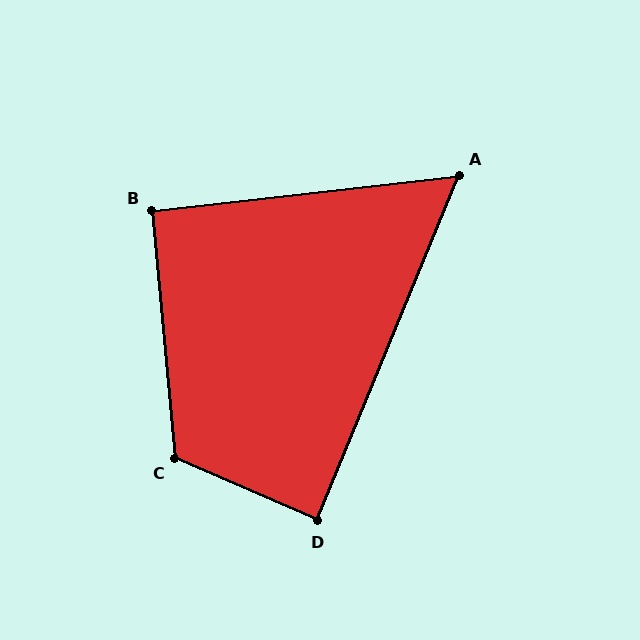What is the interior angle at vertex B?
Approximately 91 degrees (approximately right).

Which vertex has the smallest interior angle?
A, at approximately 61 degrees.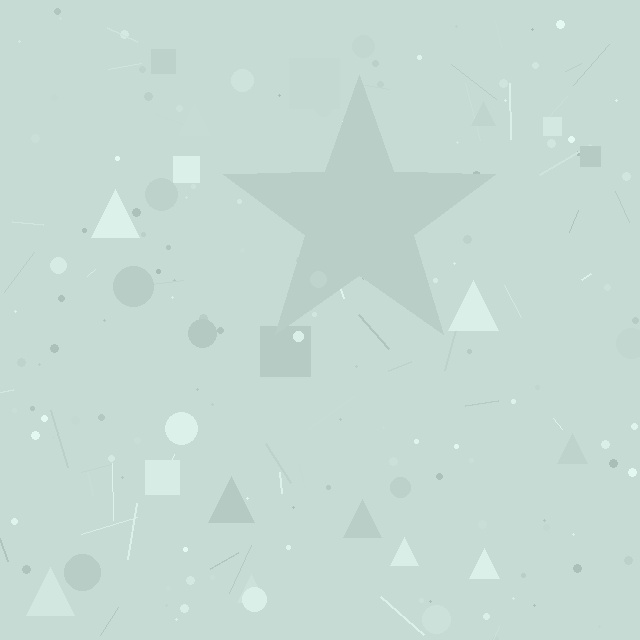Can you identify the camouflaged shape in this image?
The camouflaged shape is a star.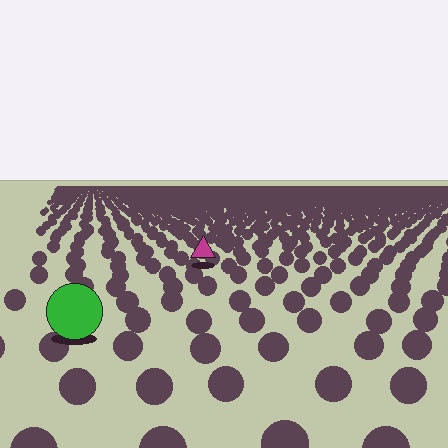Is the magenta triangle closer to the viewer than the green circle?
No. The green circle is closer — you can tell from the texture gradient: the ground texture is coarser near it.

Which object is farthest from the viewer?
The magenta triangle is farthest from the viewer. It appears smaller and the ground texture around it is denser.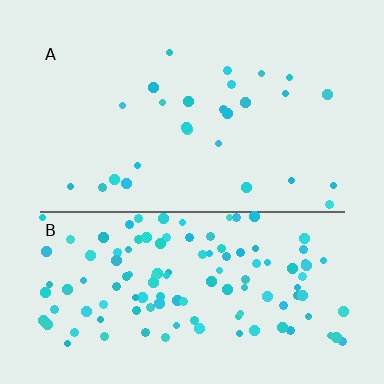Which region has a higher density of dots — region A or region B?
B (the bottom).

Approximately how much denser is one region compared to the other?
Approximately 4.6× — region B over region A.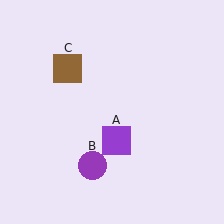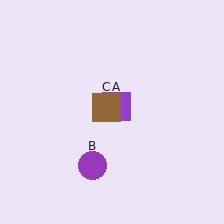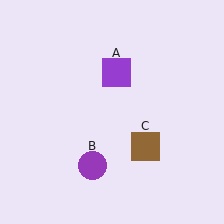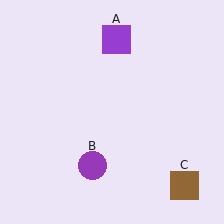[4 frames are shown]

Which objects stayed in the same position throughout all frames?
Purple circle (object B) remained stationary.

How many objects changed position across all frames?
2 objects changed position: purple square (object A), brown square (object C).